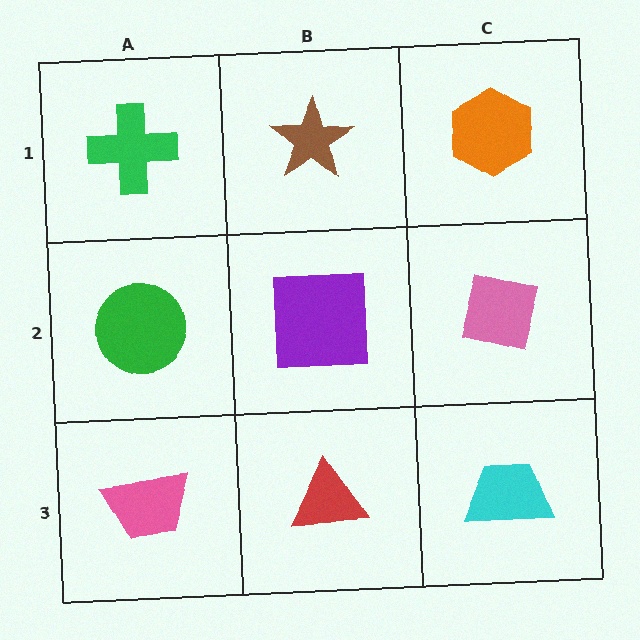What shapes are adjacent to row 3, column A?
A green circle (row 2, column A), a red triangle (row 3, column B).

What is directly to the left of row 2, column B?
A green circle.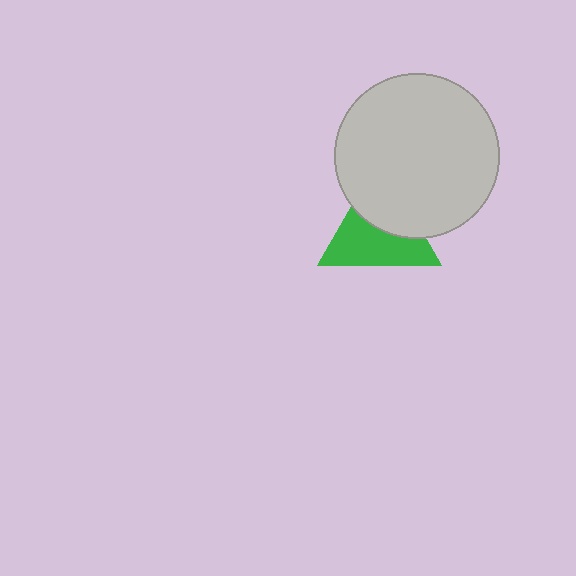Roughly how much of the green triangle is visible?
About half of it is visible (roughly 57%).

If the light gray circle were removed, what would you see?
You would see the complete green triangle.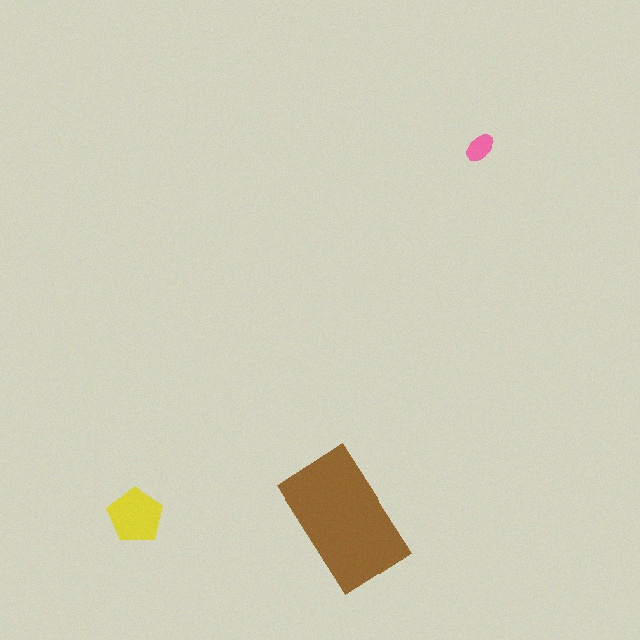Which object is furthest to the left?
The yellow pentagon is leftmost.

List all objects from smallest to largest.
The pink ellipse, the yellow pentagon, the brown rectangle.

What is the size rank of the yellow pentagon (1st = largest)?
2nd.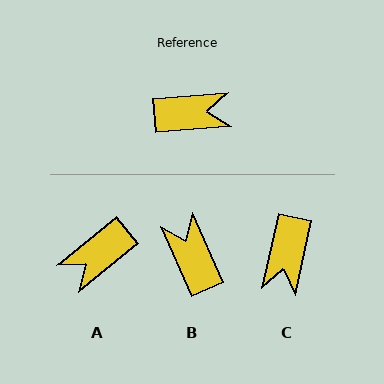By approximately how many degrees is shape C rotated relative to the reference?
Approximately 107 degrees clockwise.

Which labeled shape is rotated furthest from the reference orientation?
A, about 146 degrees away.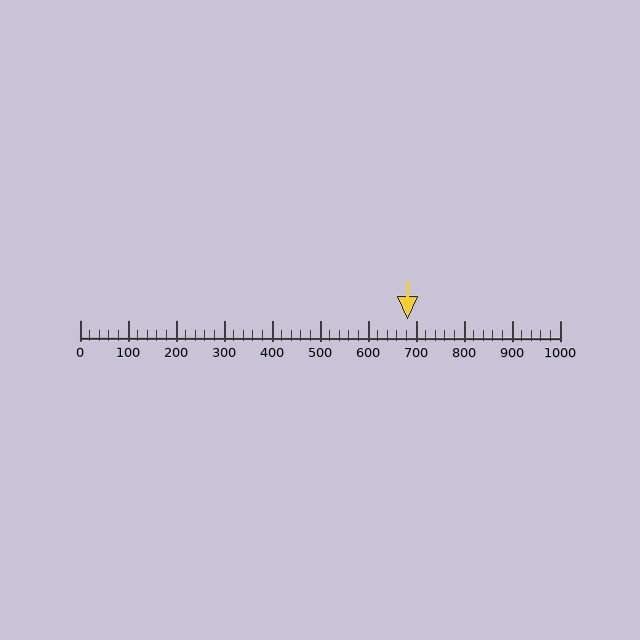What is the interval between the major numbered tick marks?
The major tick marks are spaced 100 units apart.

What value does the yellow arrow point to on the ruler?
The yellow arrow points to approximately 682.